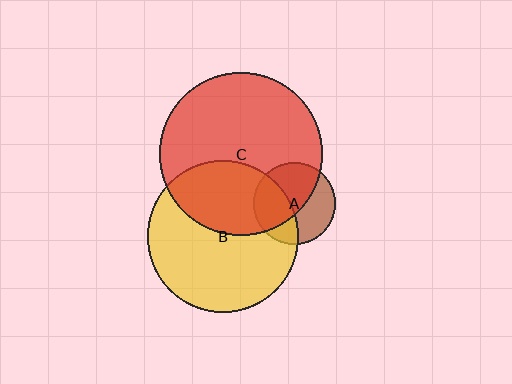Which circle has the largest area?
Circle C (red).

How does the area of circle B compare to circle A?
Approximately 3.4 times.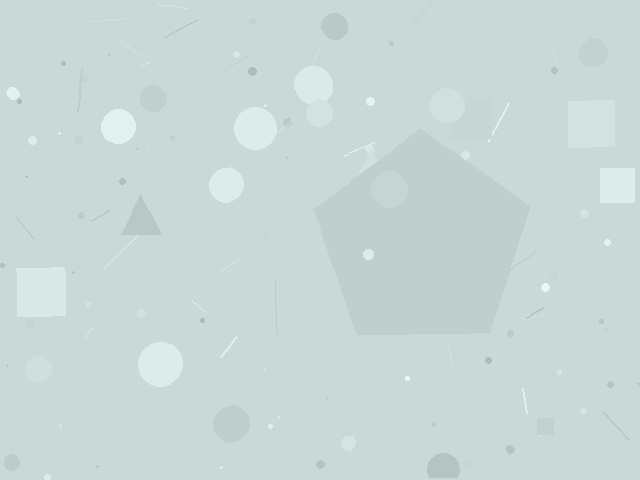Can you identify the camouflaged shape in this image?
The camouflaged shape is a pentagon.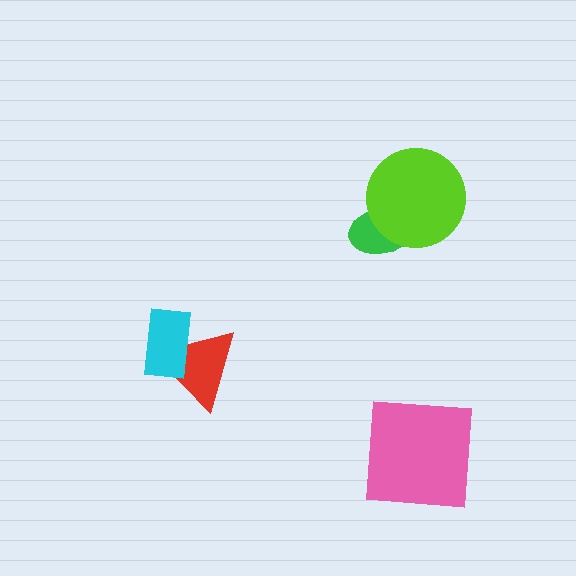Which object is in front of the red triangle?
The cyan rectangle is in front of the red triangle.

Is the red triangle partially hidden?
Yes, it is partially covered by another shape.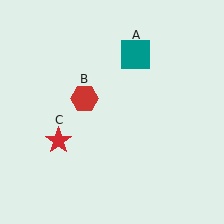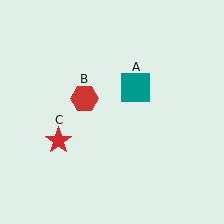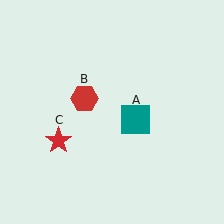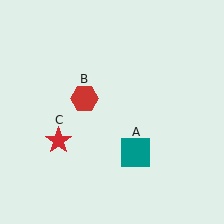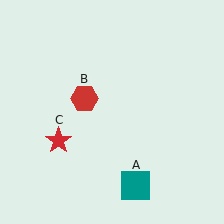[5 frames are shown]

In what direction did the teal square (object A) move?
The teal square (object A) moved down.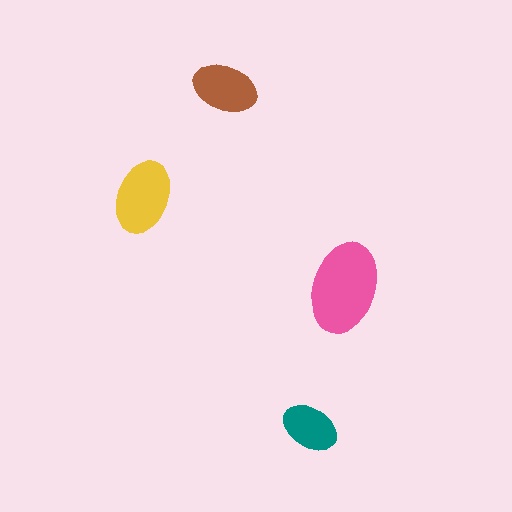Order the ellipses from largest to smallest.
the pink one, the yellow one, the brown one, the teal one.